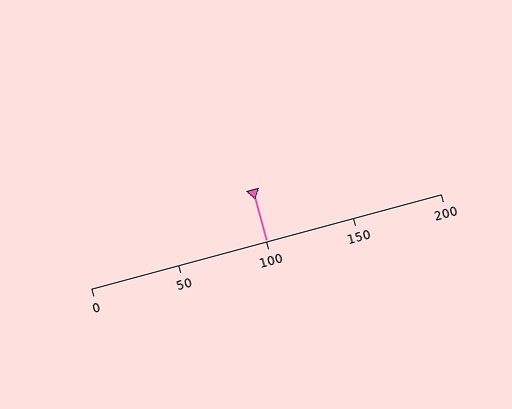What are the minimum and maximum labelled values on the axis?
The axis runs from 0 to 200.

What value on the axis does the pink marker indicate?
The marker indicates approximately 100.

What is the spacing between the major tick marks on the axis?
The major ticks are spaced 50 apart.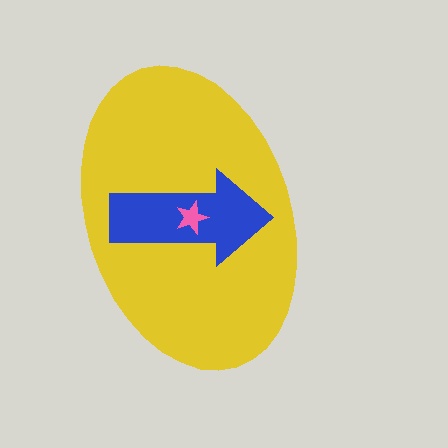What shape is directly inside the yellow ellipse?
The blue arrow.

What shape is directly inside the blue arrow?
The pink star.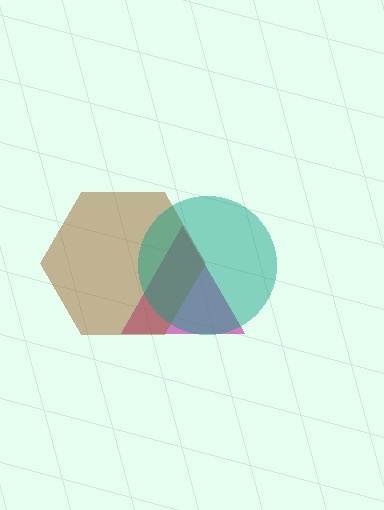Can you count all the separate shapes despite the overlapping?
Yes, there are 3 separate shapes.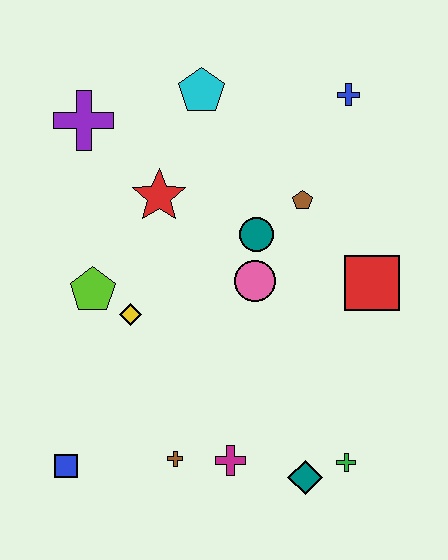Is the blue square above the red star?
No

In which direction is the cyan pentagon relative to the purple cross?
The cyan pentagon is to the right of the purple cross.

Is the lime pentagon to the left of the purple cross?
No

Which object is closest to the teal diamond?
The green cross is closest to the teal diamond.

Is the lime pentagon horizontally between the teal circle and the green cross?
No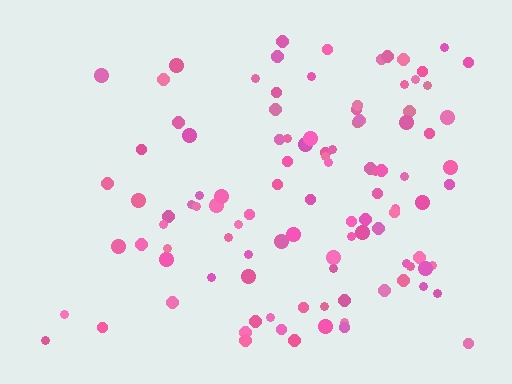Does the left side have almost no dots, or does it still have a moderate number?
Still a moderate number, just noticeably fewer than the right.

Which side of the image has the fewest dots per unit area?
The left.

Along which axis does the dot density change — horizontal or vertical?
Horizontal.